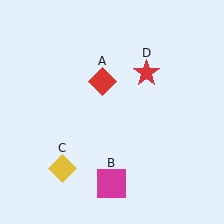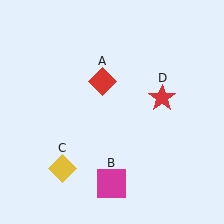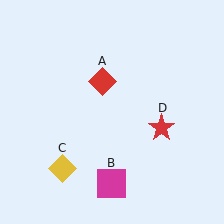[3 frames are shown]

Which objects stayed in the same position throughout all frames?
Red diamond (object A) and magenta square (object B) and yellow diamond (object C) remained stationary.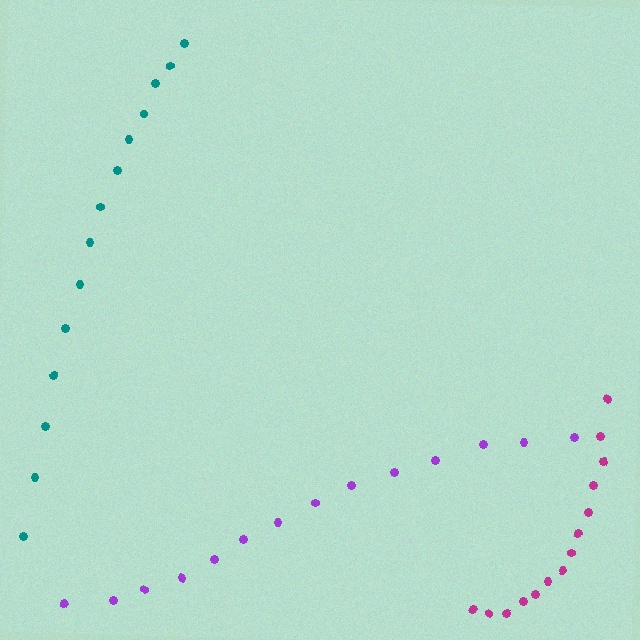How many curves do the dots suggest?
There are 3 distinct paths.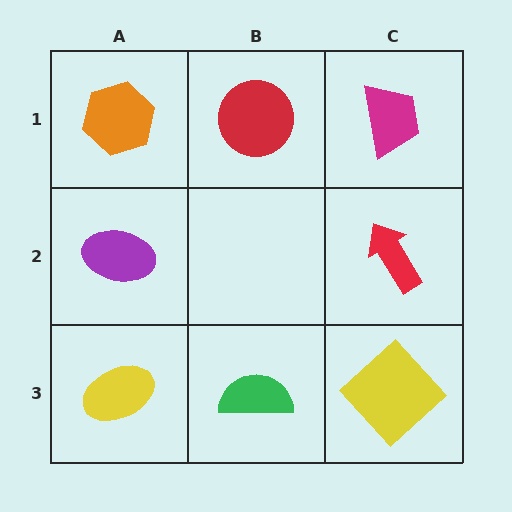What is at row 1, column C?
A magenta trapezoid.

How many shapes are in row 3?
3 shapes.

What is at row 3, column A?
A yellow ellipse.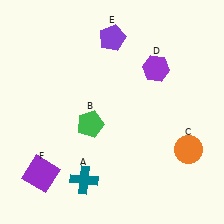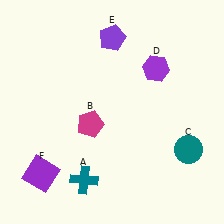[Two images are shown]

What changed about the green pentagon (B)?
In Image 1, B is green. In Image 2, it changed to magenta.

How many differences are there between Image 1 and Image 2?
There are 2 differences between the two images.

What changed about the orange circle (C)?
In Image 1, C is orange. In Image 2, it changed to teal.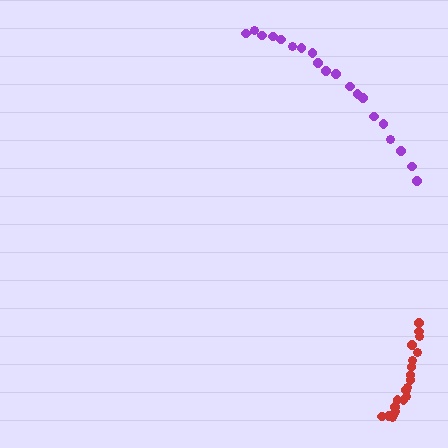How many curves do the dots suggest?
There are 2 distinct paths.